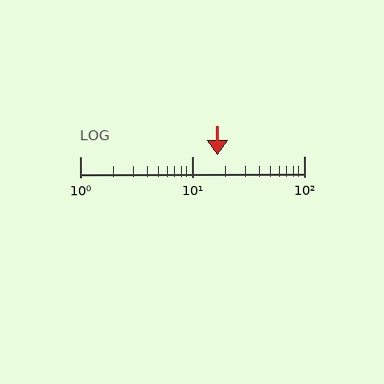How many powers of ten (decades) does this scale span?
The scale spans 2 decades, from 1 to 100.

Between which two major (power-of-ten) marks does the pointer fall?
The pointer is between 10 and 100.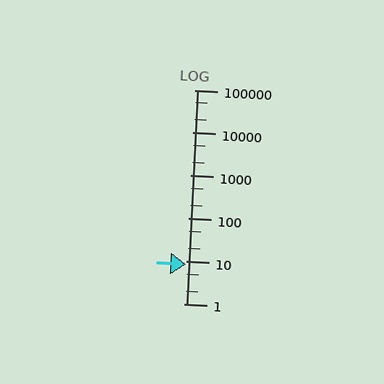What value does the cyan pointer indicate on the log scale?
The pointer indicates approximately 8.5.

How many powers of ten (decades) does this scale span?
The scale spans 5 decades, from 1 to 100000.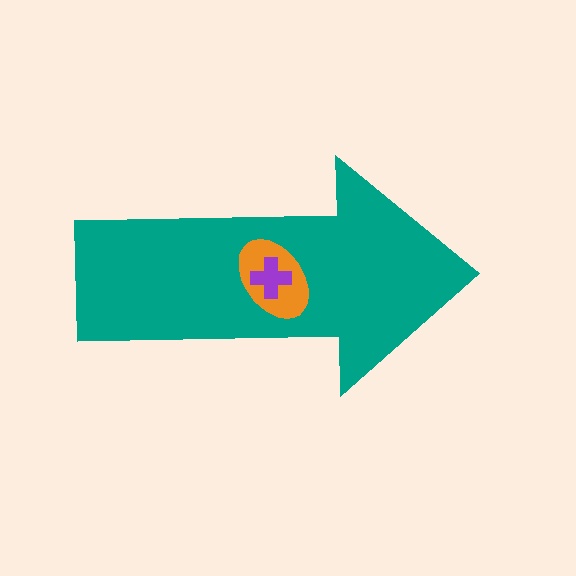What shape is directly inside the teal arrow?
The orange ellipse.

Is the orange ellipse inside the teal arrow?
Yes.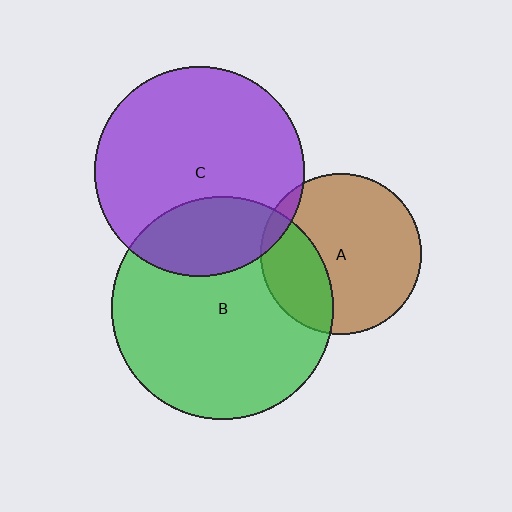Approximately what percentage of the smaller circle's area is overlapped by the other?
Approximately 5%.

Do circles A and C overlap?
Yes.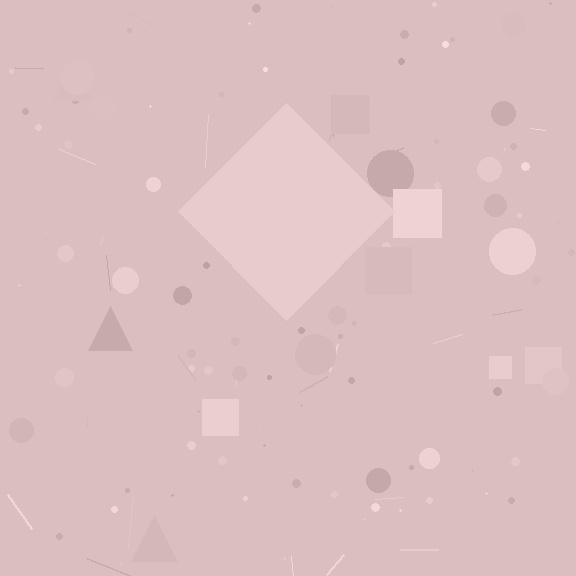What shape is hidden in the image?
A diamond is hidden in the image.